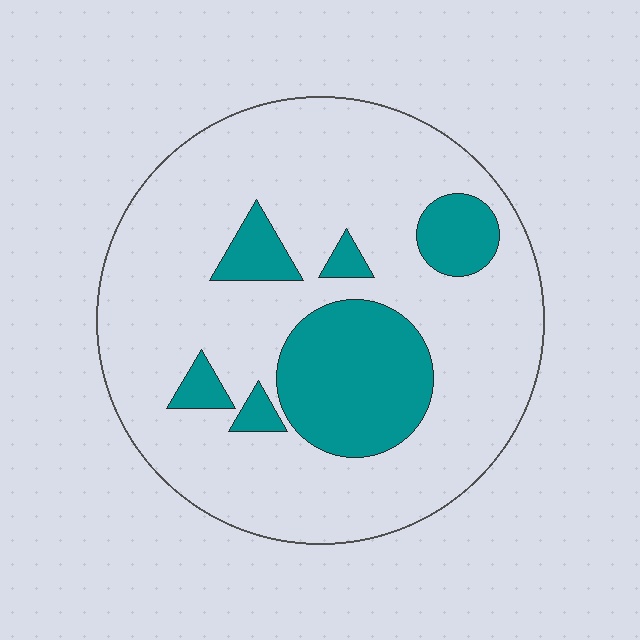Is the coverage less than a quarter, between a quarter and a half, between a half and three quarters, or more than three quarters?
Less than a quarter.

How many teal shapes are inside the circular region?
6.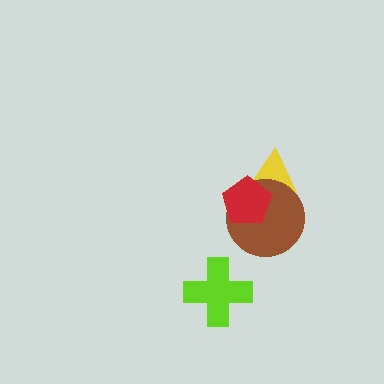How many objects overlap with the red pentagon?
2 objects overlap with the red pentagon.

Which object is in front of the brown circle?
The red pentagon is in front of the brown circle.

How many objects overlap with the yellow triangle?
2 objects overlap with the yellow triangle.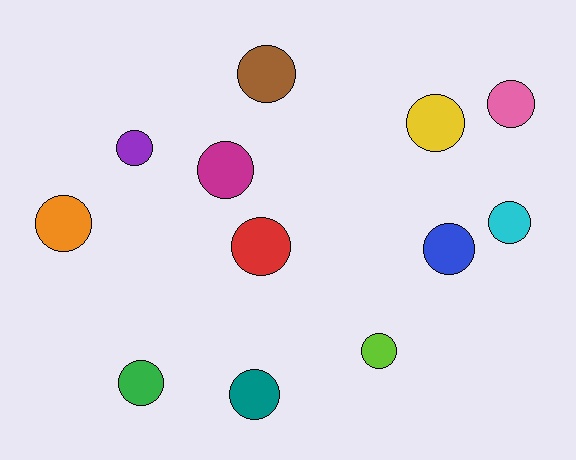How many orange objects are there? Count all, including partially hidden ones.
There is 1 orange object.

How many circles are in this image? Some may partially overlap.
There are 12 circles.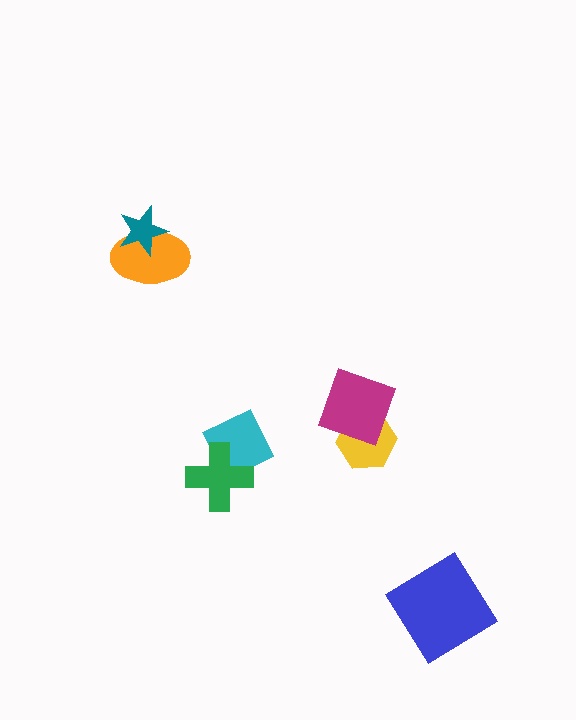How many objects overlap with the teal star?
1 object overlaps with the teal star.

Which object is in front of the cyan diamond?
The green cross is in front of the cyan diamond.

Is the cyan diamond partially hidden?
Yes, it is partially covered by another shape.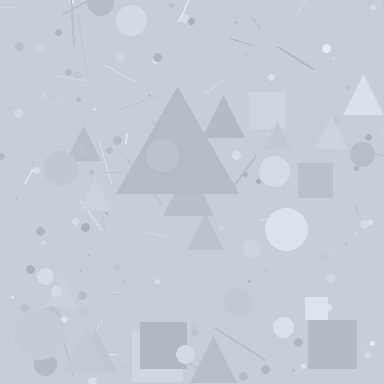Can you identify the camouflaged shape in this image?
The camouflaged shape is a triangle.